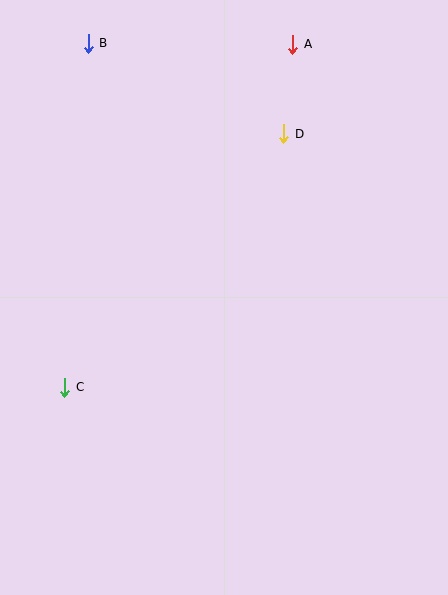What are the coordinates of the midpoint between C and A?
The midpoint between C and A is at (179, 216).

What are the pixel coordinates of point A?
Point A is at (293, 44).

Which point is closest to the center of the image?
Point D at (284, 134) is closest to the center.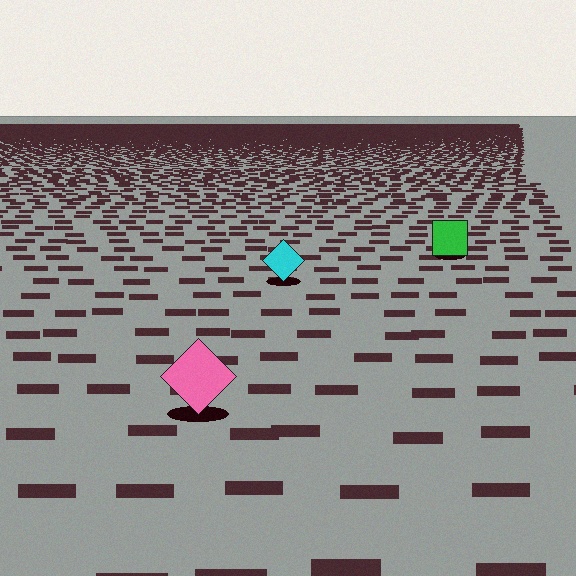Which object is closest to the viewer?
The pink diamond is closest. The texture marks near it are larger and more spread out.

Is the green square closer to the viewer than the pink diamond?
No. The pink diamond is closer — you can tell from the texture gradient: the ground texture is coarser near it.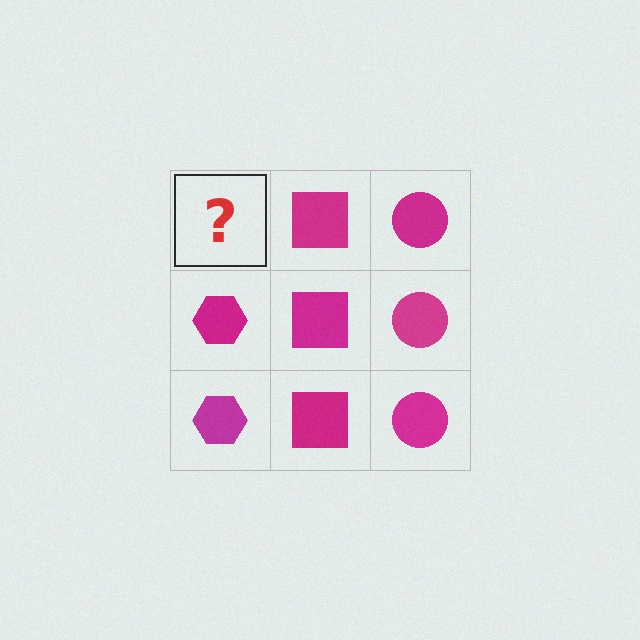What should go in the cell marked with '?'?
The missing cell should contain a magenta hexagon.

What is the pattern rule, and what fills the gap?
The rule is that each column has a consistent shape. The gap should be filled with a magenta hexagon.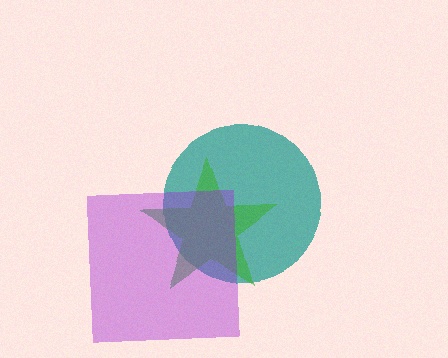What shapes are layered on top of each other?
The layered shapes are: a teal circle, a green star, a purple square.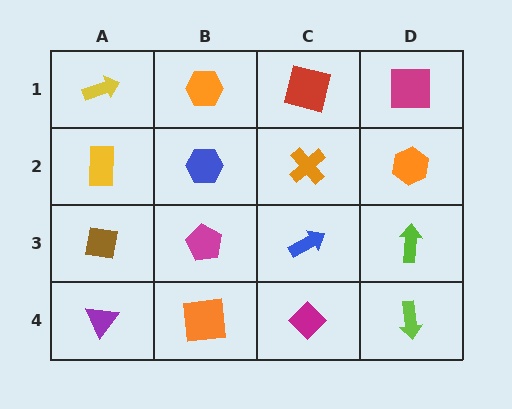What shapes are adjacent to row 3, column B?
A blue hexagon (row 2, column B), an orange square (row 4, column B), a brown square (row 3, column A), a blue arrow (row 3, column C).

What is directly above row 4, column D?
A lime arrow.